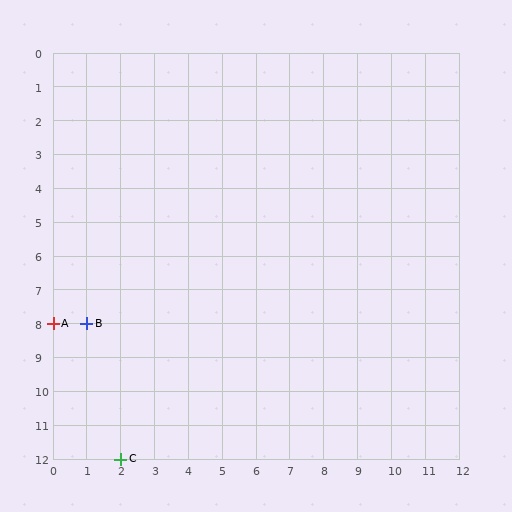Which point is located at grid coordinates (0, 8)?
Point A is at (0, 8).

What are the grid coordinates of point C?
Point C is at grid coordinates (2, 12).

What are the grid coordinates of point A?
Point A is at grid coordinates (0, 8).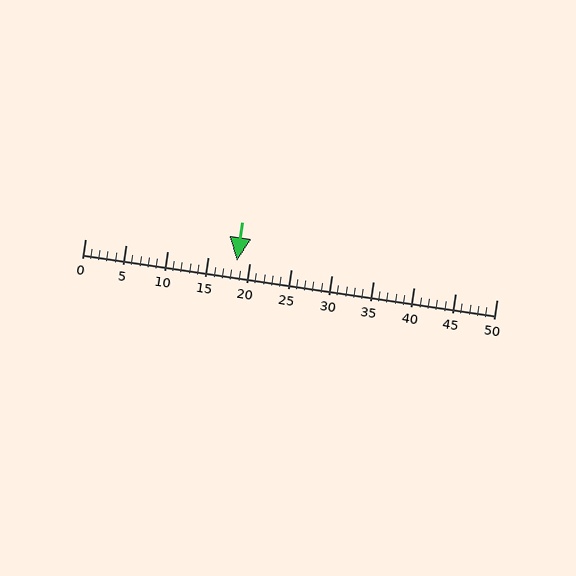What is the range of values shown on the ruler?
The ruler shows values from 0 to 50.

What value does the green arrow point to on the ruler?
The green arrow points to approximately 18.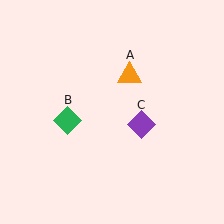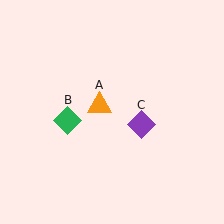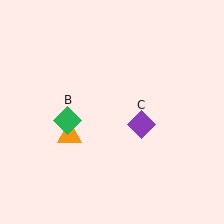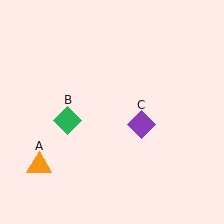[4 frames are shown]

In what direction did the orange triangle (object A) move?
The orange triangle (object A) moved down and to the left.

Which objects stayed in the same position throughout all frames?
Green diamond (object B) and purple diamond (object C) remained stationary.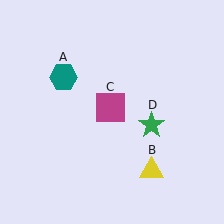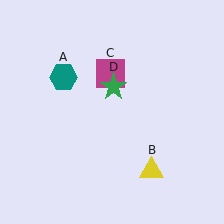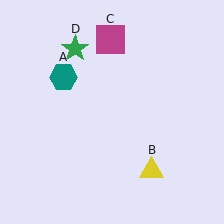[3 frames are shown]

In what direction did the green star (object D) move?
The green star (object D) moved up and to the left.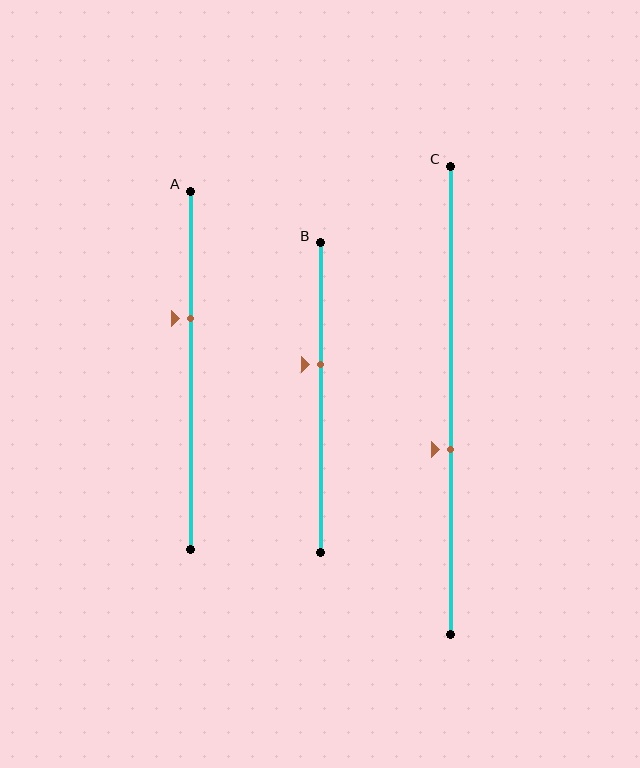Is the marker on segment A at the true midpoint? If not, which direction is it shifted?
No, the marker on segment A is shifted upward by about 14% of the segment length.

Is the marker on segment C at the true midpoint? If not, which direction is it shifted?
No, the marker on segment C is shifted downward by about 10% of the segment length.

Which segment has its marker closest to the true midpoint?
Segment C has its marker closest to the true midpoint.